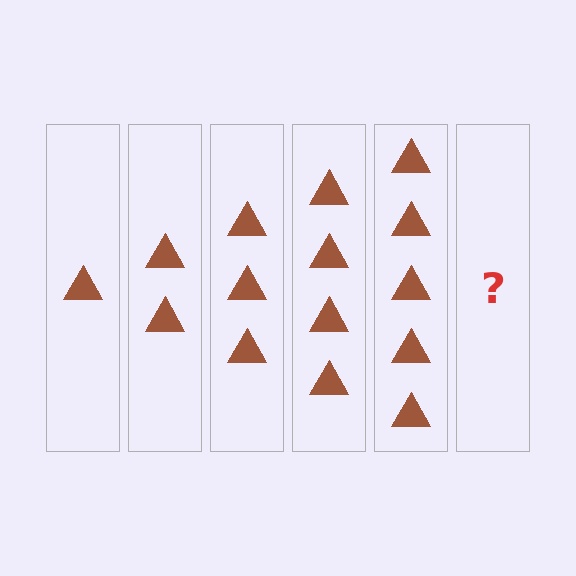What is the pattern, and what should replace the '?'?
The pattern is that each step adds one more triangle. The '?' should be 6 triangles.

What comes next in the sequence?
The next element should be 6 triangles.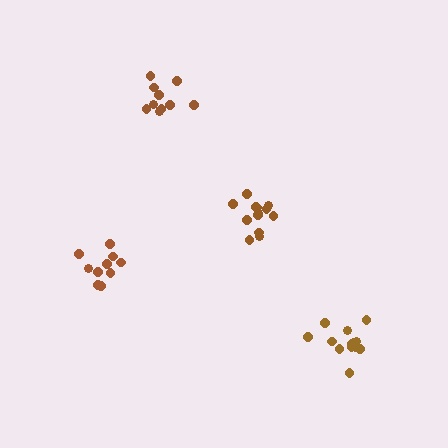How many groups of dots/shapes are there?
There are 4 groups.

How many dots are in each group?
Group 1: 13 dots, Group 2: 13 dots, Group 3: 10 dots, Group 4: 10 dots (46 total).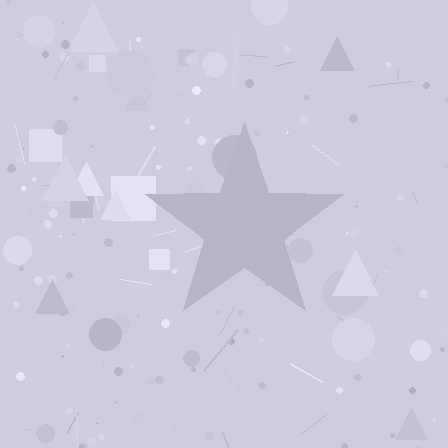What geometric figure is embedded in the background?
A star is embedded in the background.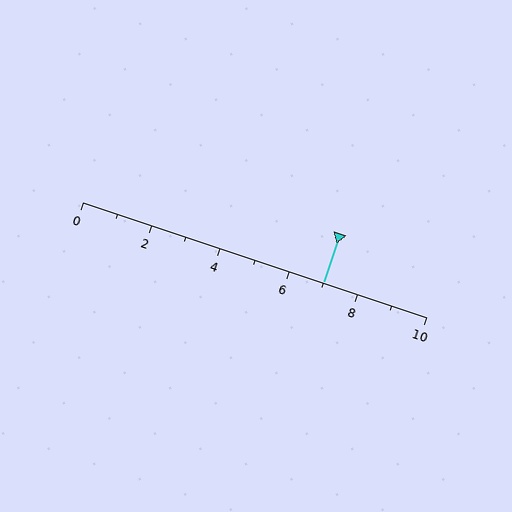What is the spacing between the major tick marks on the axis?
The major ticks are spaced 2 apart.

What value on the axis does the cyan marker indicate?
The marker indicates approximately 7.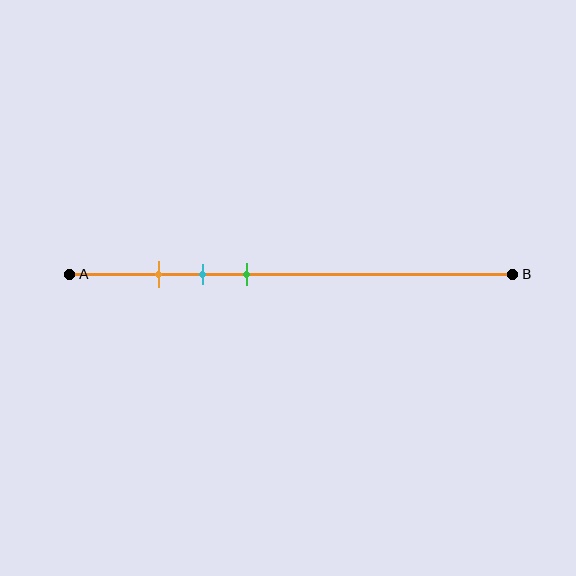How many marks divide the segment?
There are 3 marks dividing the segment.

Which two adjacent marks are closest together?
The orange and cyan marks are the closest adjacent pair.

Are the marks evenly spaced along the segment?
Yes, the marks are approximately evenly spaced.